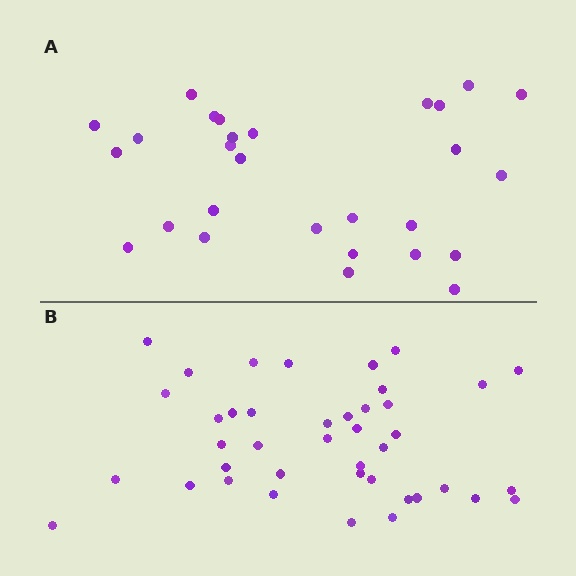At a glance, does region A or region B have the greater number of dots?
Region B (the bottom region) has more dots.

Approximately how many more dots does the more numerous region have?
Region B has approximately 15 more dots than region A.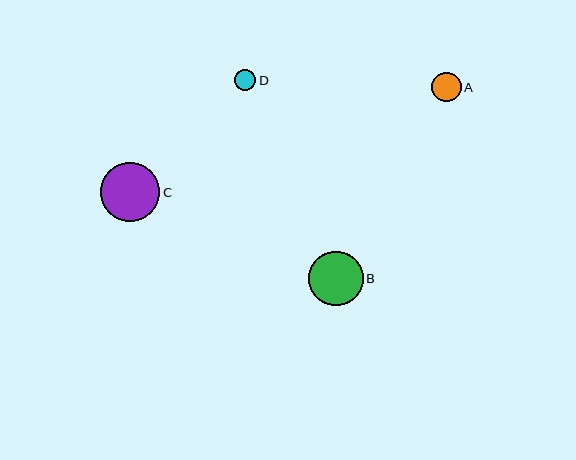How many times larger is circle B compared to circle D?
Circle B is approximately 2.6 times the size of circle D.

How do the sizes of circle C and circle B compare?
Circle C and circle B are approximately the same size.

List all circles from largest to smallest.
From largest to smallest: C, B, A, D.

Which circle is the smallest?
Circle D is the smallest with a size of approximately 21 pixels.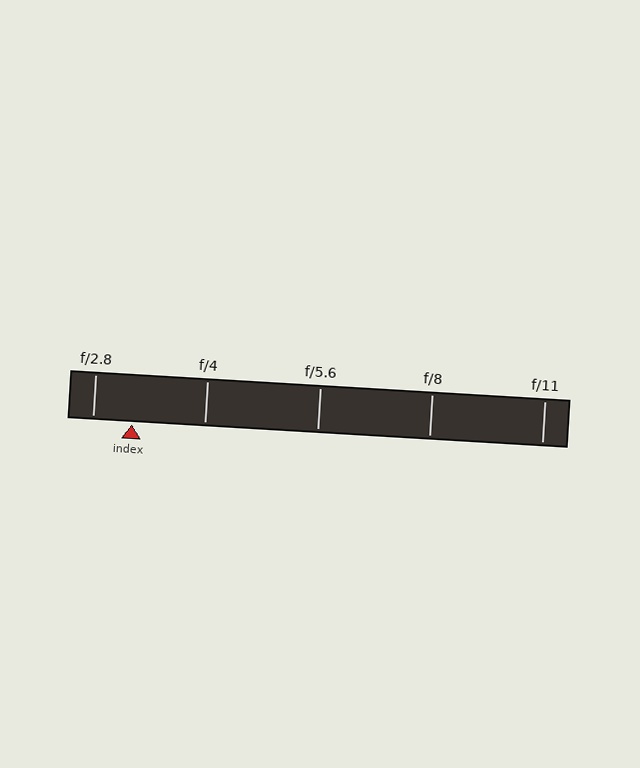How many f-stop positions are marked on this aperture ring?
There are 5 f-stop positions marked.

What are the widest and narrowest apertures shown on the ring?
The widest aperture shown is f/2.8 and the narrowest is f/11.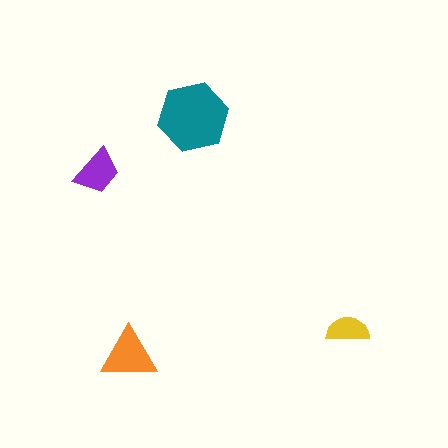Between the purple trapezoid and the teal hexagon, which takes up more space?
The teal hexagon.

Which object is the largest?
The teal hexagon.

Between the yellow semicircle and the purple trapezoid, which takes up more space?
The purple trapezoid.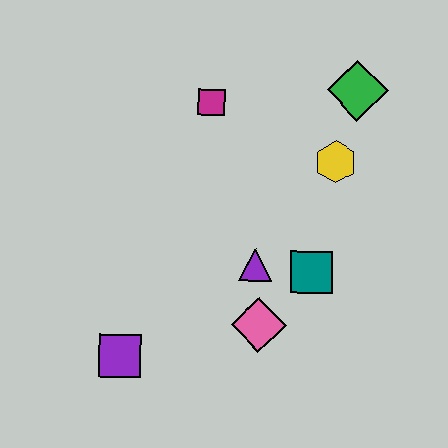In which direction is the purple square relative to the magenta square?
The purple square is below the magenta square.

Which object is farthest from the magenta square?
The purple square is farthest from the magenta square.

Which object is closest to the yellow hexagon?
The green diamond is closest to the yellow hexagon.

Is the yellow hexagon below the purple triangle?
No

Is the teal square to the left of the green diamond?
Yes